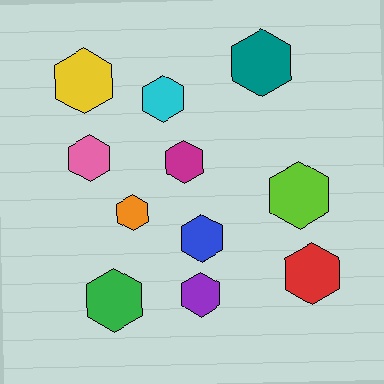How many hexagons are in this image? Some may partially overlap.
There are 11 hexagons.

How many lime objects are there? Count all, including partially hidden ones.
There is 1 lime object.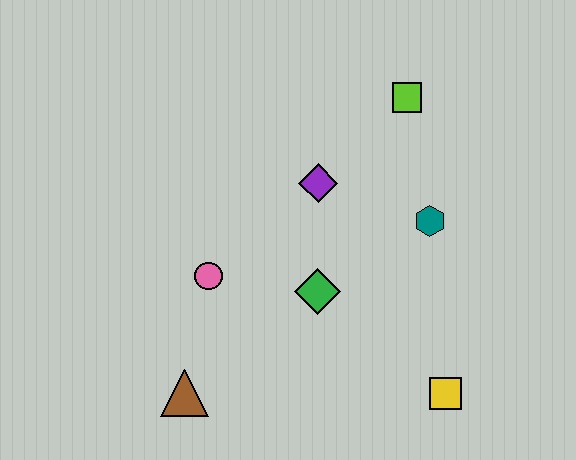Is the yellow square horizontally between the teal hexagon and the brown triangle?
No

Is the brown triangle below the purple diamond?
Yes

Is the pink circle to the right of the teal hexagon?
No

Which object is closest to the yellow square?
The green diamond is closest to the yellow square.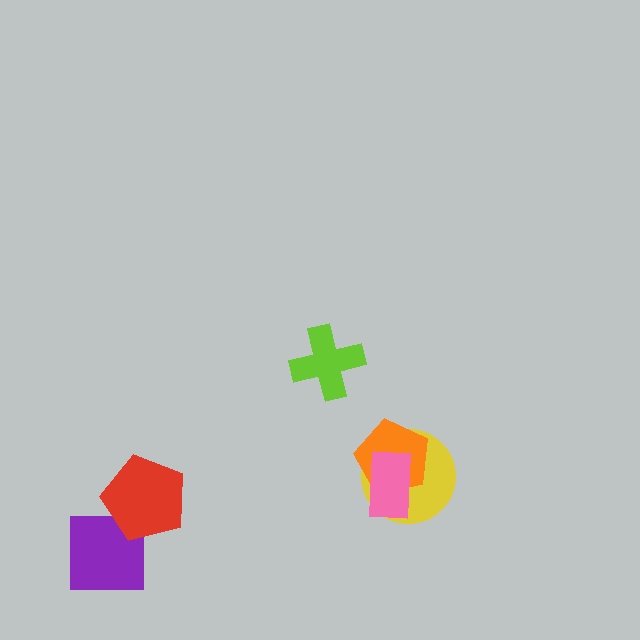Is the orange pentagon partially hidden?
Yes, it is partially covered by another shape.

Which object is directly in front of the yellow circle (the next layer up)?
The orange pentagon is directly in front of the yellow circle.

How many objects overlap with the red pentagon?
1 object overlaps with the red pentagon.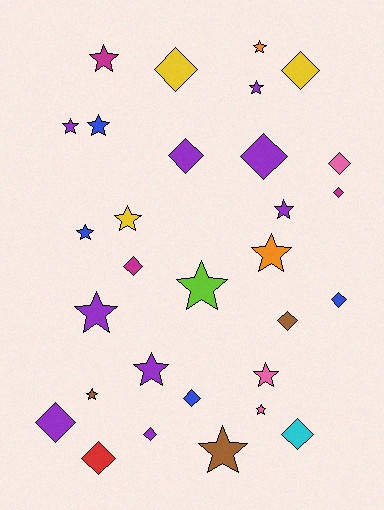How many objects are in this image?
There are 30 objects.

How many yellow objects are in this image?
There are 3 yellow objects.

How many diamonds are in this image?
There are 14 diamonds.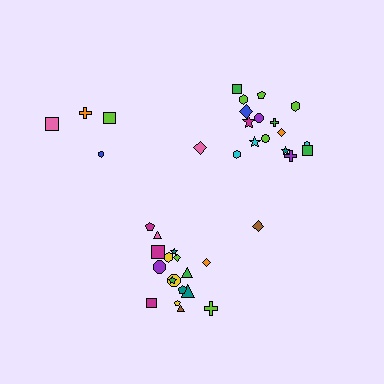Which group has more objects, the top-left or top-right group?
The top-right group.